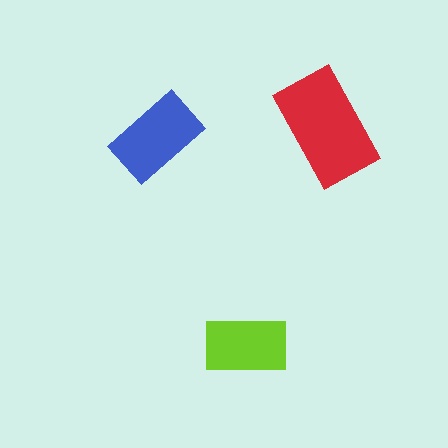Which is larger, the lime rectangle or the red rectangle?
The red one.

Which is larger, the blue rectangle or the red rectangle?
The red one.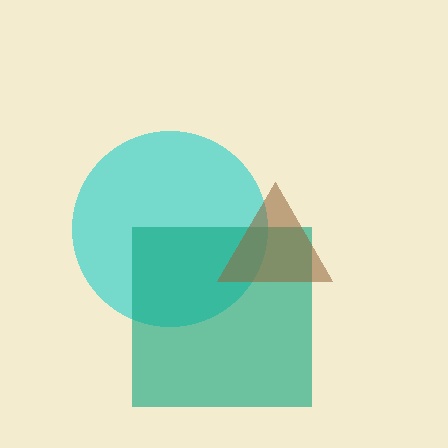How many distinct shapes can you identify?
There are 3 distinct shapes: a cyan circle, a teal square, a brown triangle.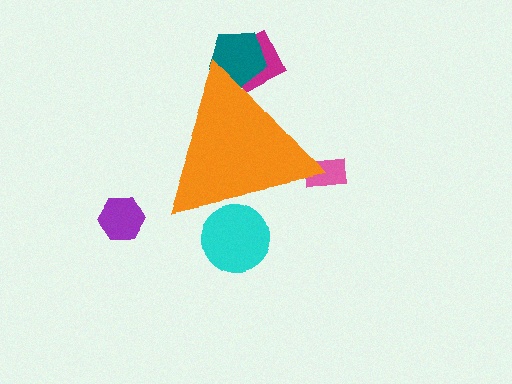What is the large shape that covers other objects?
An orange triangle.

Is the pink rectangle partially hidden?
Yes, the pink rectangle is partially hidden behind the orange triangle.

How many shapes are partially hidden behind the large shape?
4 shapes are partially hidden.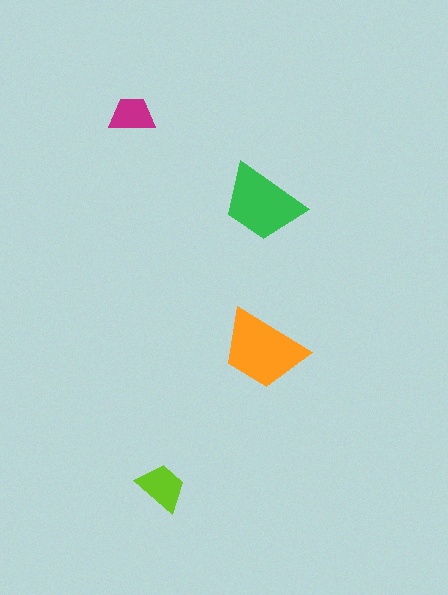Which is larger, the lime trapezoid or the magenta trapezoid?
The lime one.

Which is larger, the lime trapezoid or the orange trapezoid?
The orange one.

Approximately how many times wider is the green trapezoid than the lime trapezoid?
About 1.5 times wider.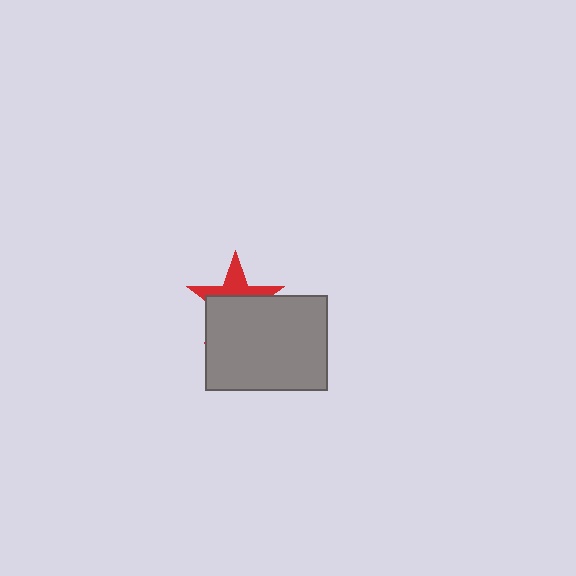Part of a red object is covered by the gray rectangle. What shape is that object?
It is a star.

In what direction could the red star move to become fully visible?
The red star could move up. That would shift it out from behind the gray rectangle entirely.